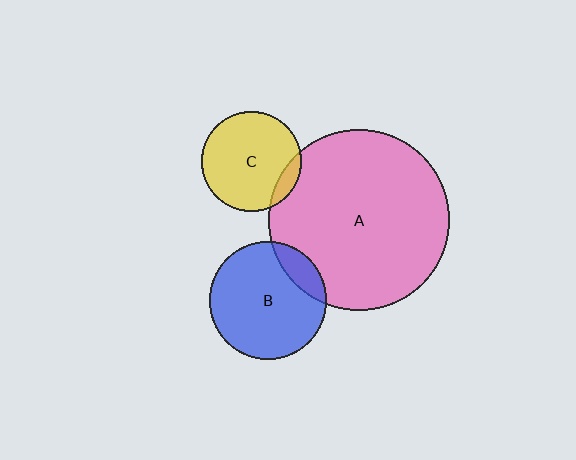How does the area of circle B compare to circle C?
Approximately 1.4 times.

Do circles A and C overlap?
Yes.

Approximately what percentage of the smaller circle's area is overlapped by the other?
Approximately 10%.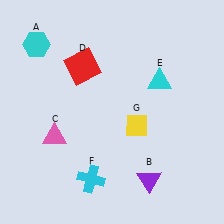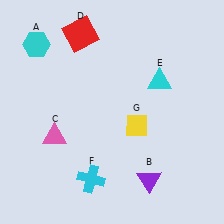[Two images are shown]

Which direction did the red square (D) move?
The red square (D) moved up.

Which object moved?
The red square (D) moved up.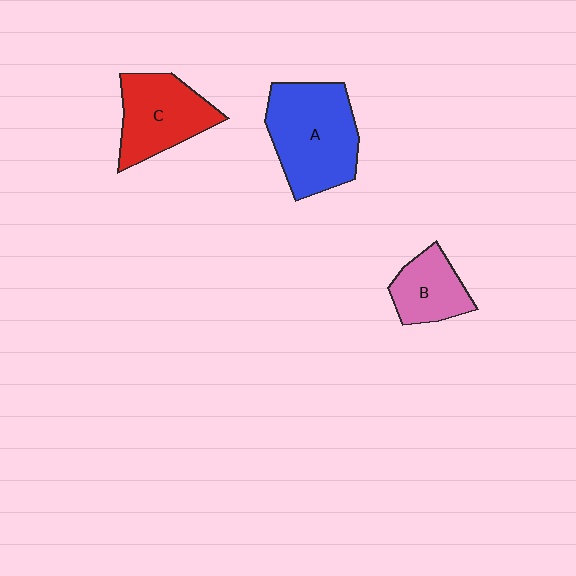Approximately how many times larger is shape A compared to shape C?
Approximately 1.3 times.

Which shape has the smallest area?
Shape B (pink).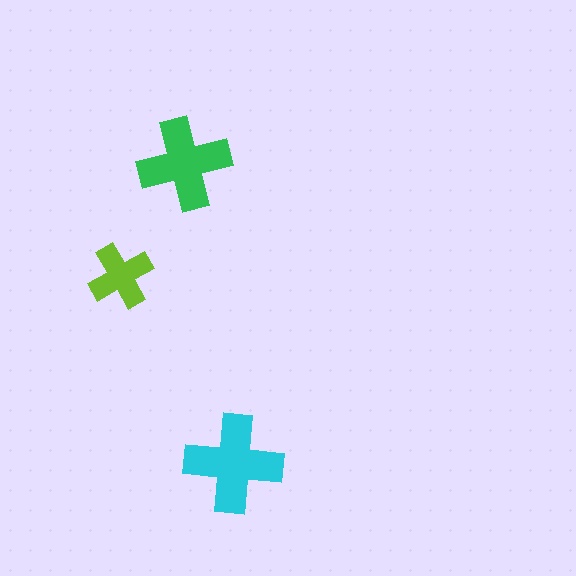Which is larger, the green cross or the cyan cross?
The cyan one.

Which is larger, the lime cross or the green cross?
The green one.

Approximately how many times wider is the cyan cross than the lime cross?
About 1.5 times wider.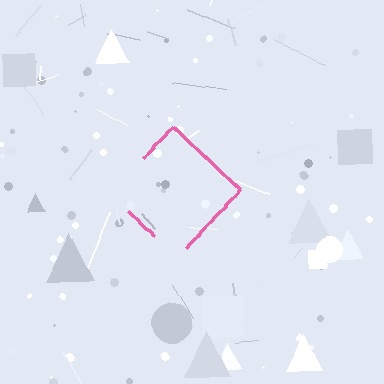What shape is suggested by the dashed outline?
The dashed outline suggests a diamond.